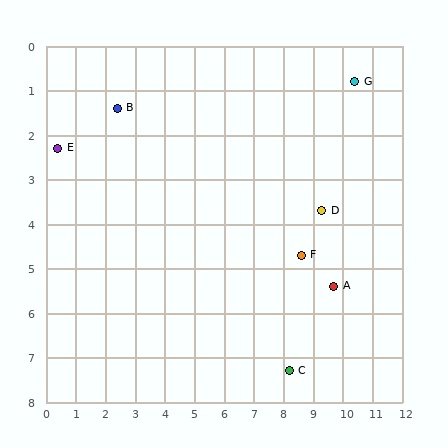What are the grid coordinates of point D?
Point D is at approximately (9.3, 3.7).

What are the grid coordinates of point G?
Point G is at approximately (10.4, 0.8).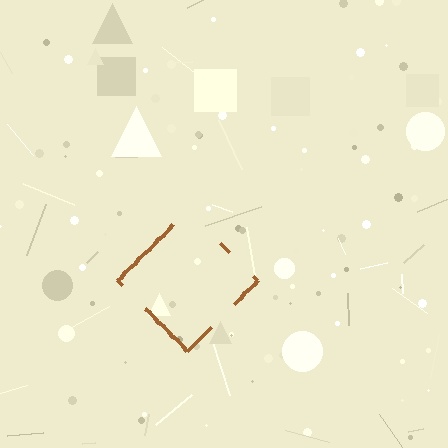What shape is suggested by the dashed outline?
The dashed outline suggests a diamond.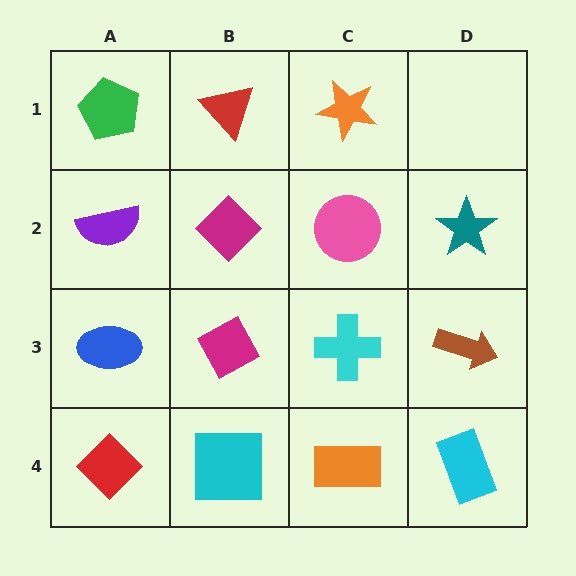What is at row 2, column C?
A pink circle.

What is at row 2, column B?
A magenta diamond.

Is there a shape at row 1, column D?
No, that cell is empty.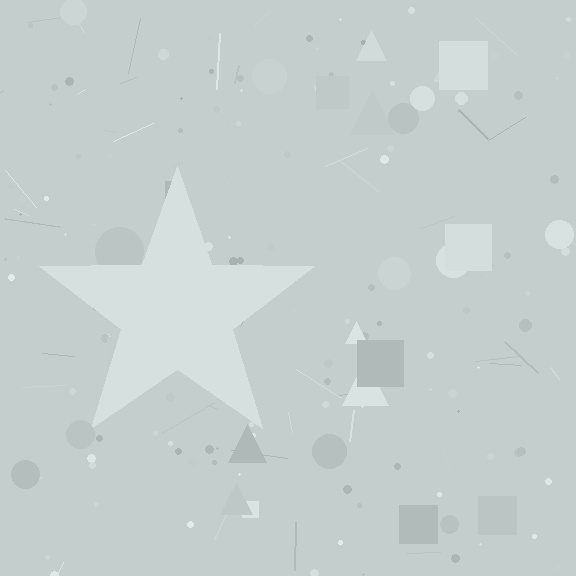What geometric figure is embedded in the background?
A star is embedded in the background.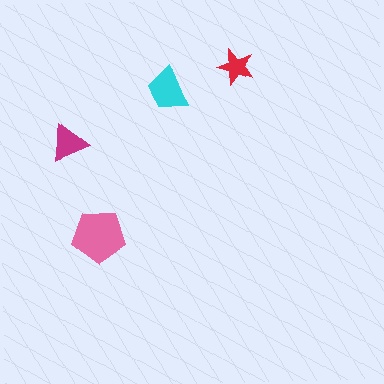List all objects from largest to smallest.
The pink pentagon, the cyan trapezoid, the magenta triangle, the red star.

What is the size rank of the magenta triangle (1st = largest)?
3rd.